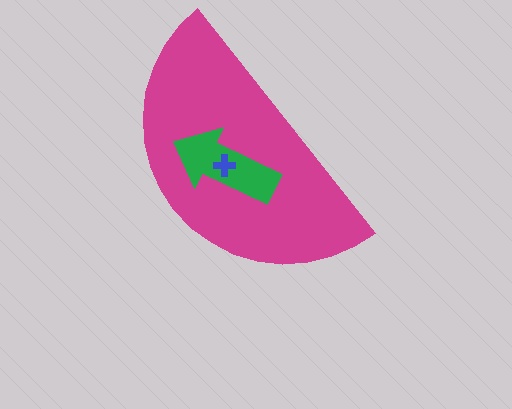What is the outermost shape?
The magenta semicircle.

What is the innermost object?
The blue cross.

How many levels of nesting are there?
3.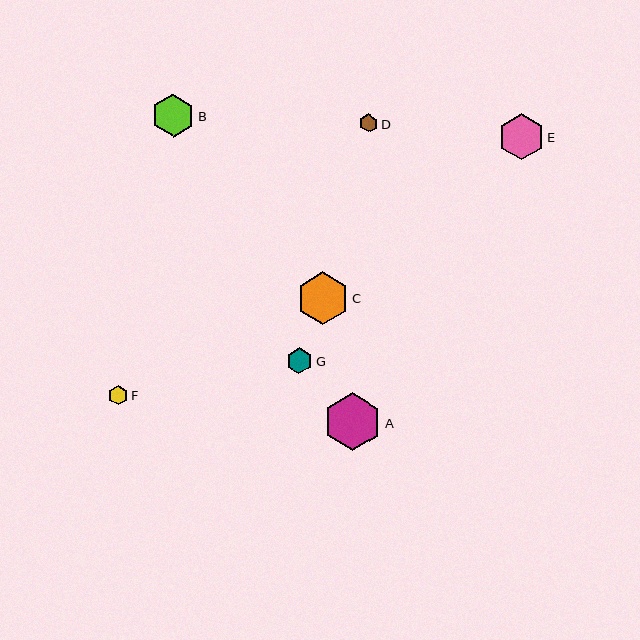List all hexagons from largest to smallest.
From largest to smallest: A, C, E, B, G, F, D.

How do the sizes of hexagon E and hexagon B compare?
Hexagon E and hexagon B are approximately the same size.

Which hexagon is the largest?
Hexagon A is the largest with a size of approximately 58 pixels.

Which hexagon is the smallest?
Hexagon D is the smallest with a size of approximately 18 pixels.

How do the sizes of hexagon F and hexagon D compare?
Hexagon F and hexagon D are approximately the same size.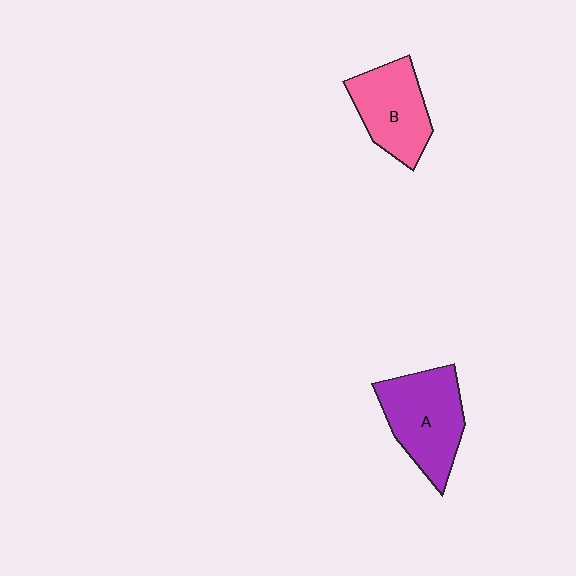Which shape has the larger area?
Shape A (purple).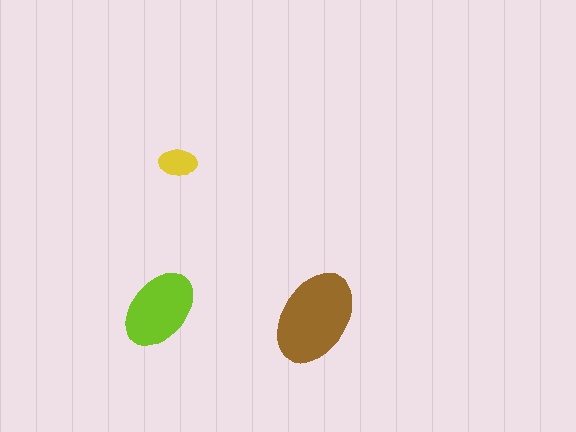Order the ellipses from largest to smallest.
the brown one, the lime one, the yellow one.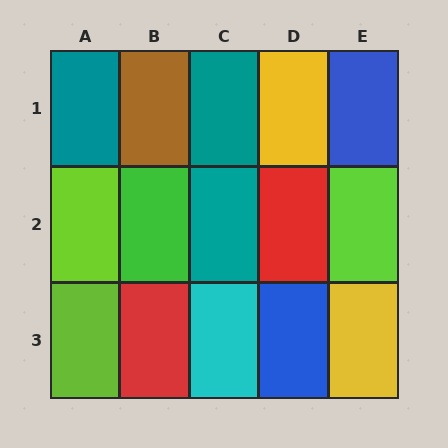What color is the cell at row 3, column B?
Red.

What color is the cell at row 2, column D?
Red.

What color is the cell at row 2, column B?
Green.